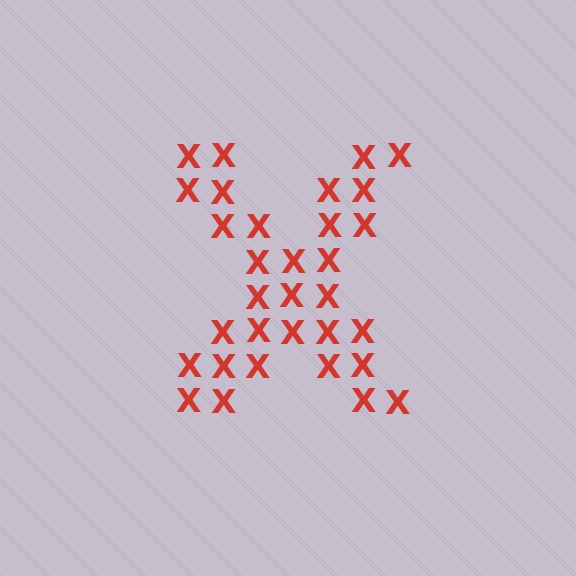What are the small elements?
The small elements are letter X's.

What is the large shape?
The large shape is the letter X.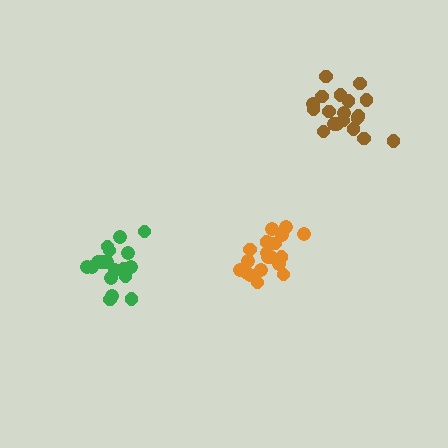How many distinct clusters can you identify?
There are 3 distinct clusters.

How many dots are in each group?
Group 1: 19 dots, Group 2: 20 dots, Group 3: 19 dots (58 total).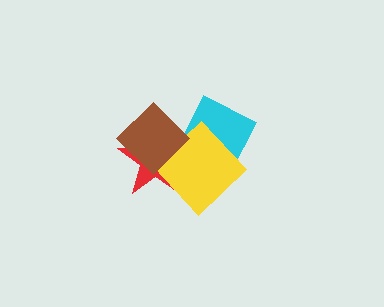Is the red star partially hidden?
Yes, it is partially covered by another shape.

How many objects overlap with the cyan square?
1 object overlaps with the cyan square.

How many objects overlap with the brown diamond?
2 objects overlap with the brown diamond.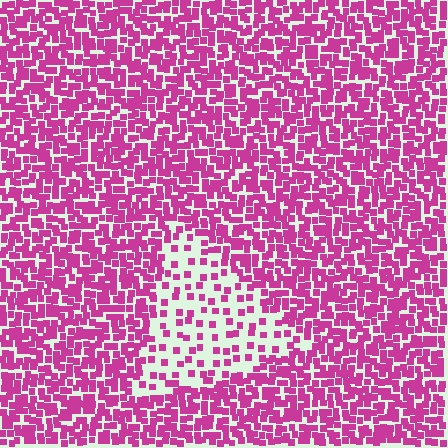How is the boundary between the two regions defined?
The boundary is defined by a change in element density (approximately 2.7x ratio). All elements are the same color, size, and shape.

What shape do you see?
I see a triangle.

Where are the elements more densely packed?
The elements are more densely packed outside the triangle boundary.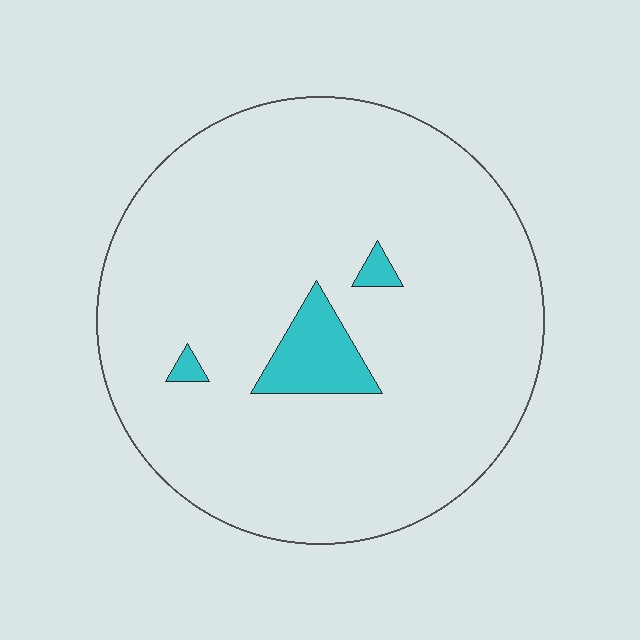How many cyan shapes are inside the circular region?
3.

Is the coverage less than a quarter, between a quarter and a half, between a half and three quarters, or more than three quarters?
Less than a quarter.